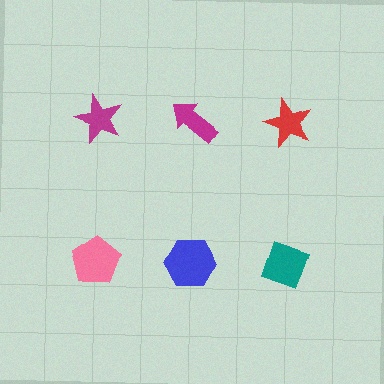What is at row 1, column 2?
A magenta arrow.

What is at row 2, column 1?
A pink pentagon.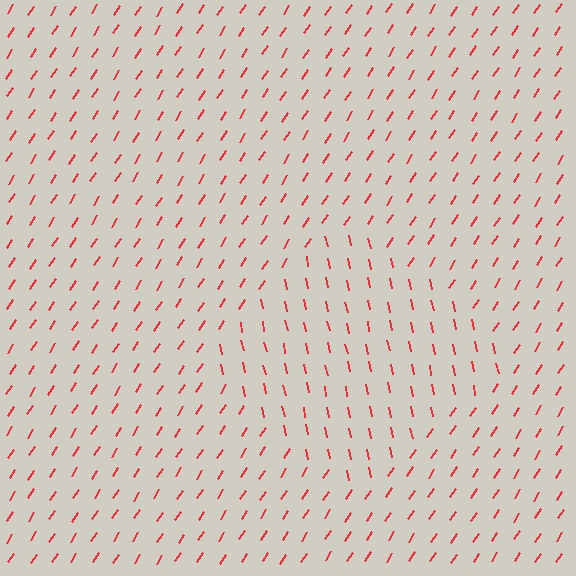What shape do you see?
I see a diamond.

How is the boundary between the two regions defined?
The boundary is defined purely by a change in line orientation (approximately 45 degrees difference). All lines are the same color and thickness.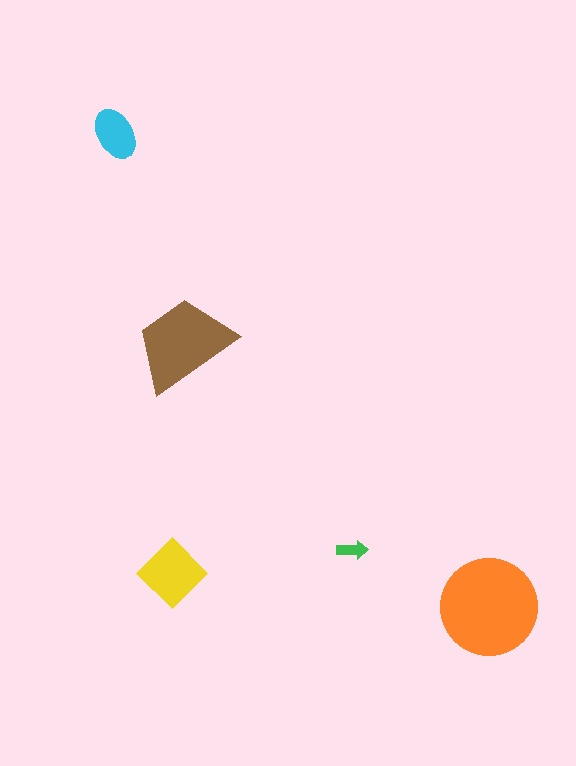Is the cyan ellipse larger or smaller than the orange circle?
Smaller.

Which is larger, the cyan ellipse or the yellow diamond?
The yellow diamond.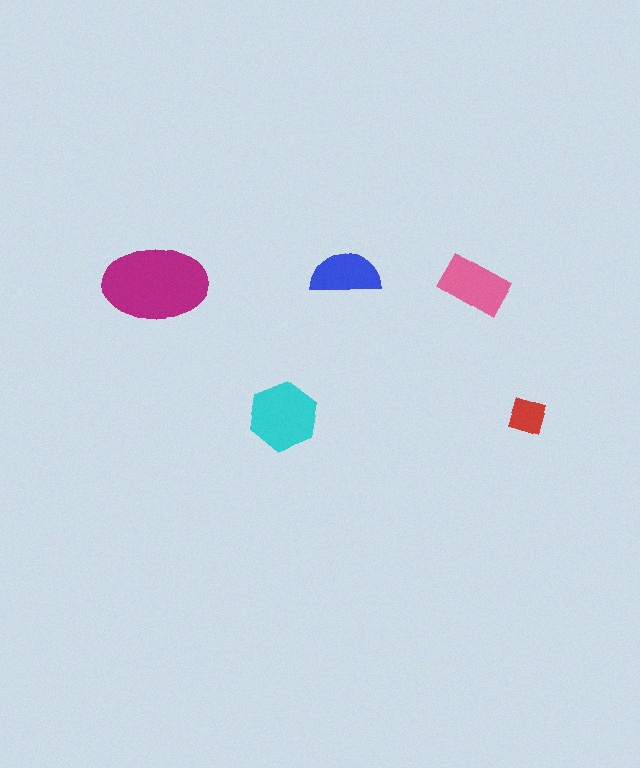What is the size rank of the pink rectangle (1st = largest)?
3rd.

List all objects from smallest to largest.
The red diamond, the blue semicircle, the pink rectangle, the cyan hexagon, the magenta ellipse.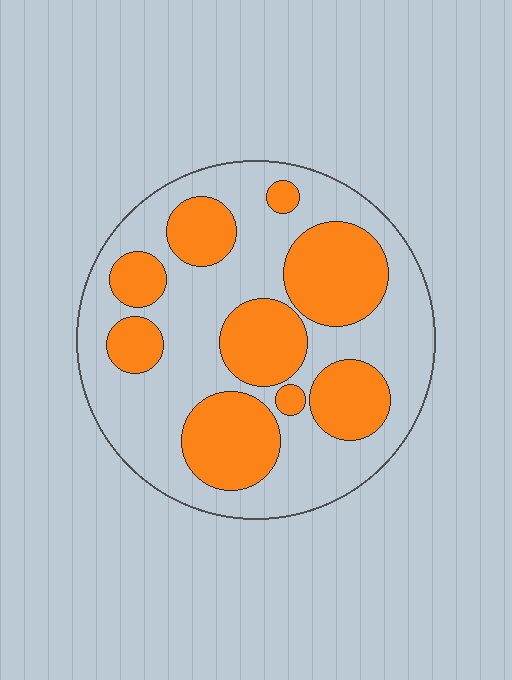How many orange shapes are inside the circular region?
9.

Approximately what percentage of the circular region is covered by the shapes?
Approximately 40%.